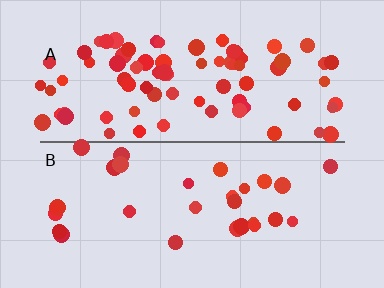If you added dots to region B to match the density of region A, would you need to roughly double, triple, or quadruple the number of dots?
Approximately triple.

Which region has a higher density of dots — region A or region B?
A (the top).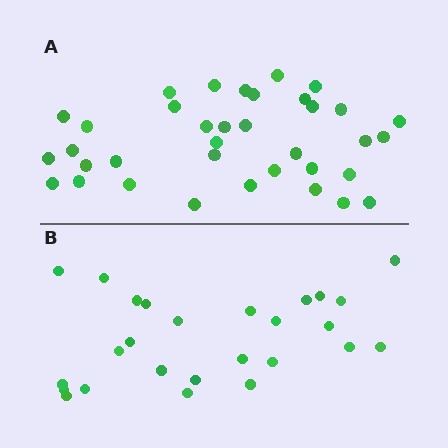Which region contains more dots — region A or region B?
Region A (the top region) has more dots.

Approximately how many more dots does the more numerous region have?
Region A has roughly 10 or so more dots than region B.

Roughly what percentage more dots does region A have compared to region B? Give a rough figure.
About 40% more.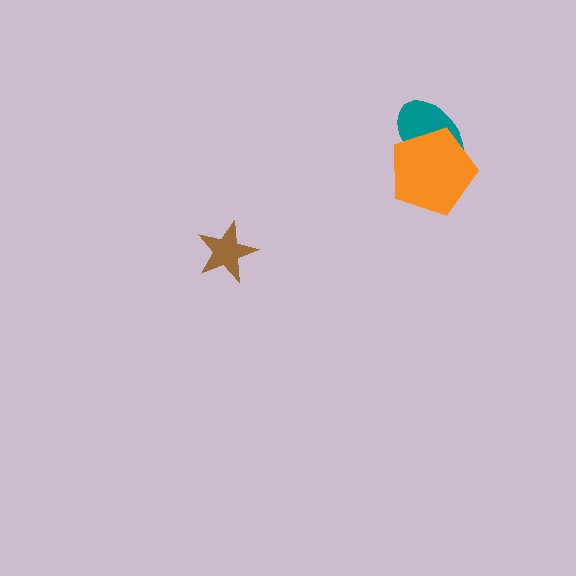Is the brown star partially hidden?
No, no other shape covers it.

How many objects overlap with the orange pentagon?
1 object overlaps with the orange pentagon.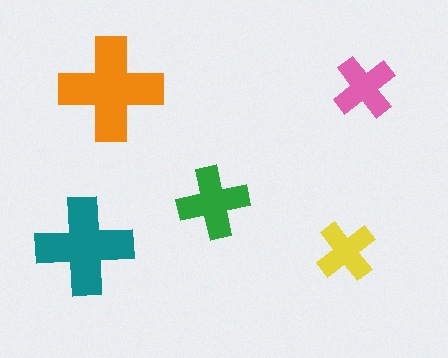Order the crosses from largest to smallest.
the orange one, the teal one, the green one, the pink one, the yellow one.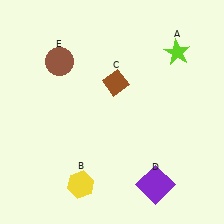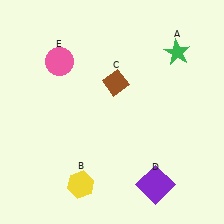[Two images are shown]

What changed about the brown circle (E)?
In Image 1, E is brown. In Image 2, it changed to pink.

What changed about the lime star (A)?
In Image 1, A is lime. In Image 2, it changed to green.